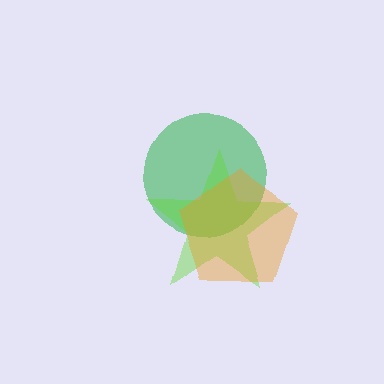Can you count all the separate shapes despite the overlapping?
Yes, there are 3 separate shapes.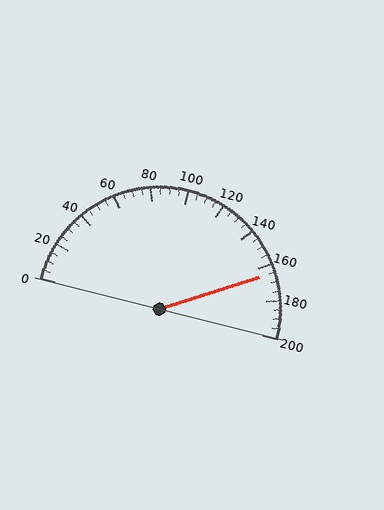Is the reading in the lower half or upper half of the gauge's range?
The reading is in the upper half of the range (0 to 200).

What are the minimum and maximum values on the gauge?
The gauge ranges from 0 to 200.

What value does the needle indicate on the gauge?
The needle indicates approximately 165.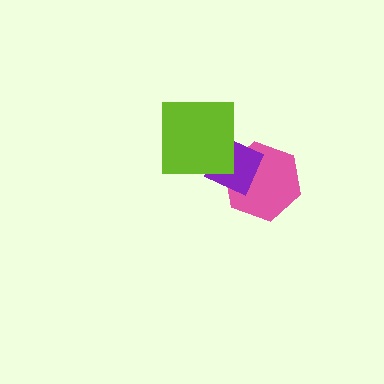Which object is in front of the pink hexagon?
The purple diamond is in front of the pink hexagon.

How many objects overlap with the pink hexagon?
1 object overlaps with the pink hexagon.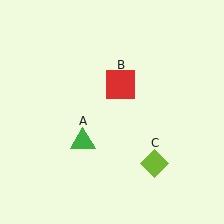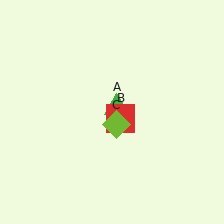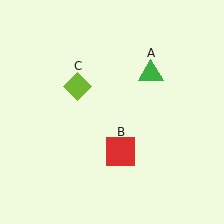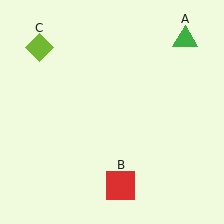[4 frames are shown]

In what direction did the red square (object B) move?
The red square (object B) moved down.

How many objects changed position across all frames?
3 objects changed position: green triangle (object A), red square (object B), lime diamond (object C).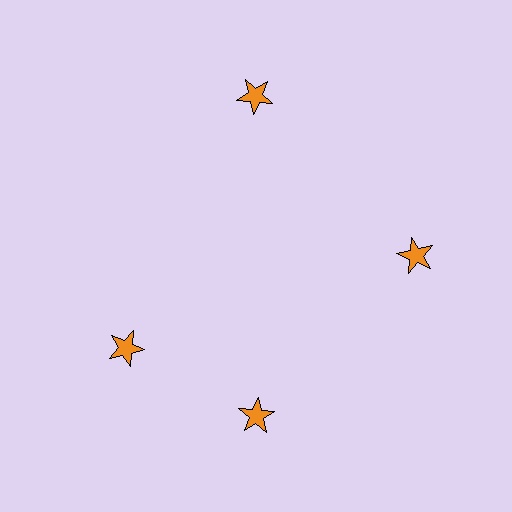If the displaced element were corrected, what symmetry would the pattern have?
It would have 4-fold rotational symmetry — the pattern would map onto itself every 90 degrees.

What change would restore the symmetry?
The symmetry would be restored by rotating it back into even spacing with its neighbors so that all 4 stars sit at equal angles and equal distance from the center.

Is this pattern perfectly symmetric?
No. The 4 orange stars are arranged in a ring, but one element near the 9 o'clock position is rotated out of alignment along the ring, breaking the 4-fold rotational symmetry.